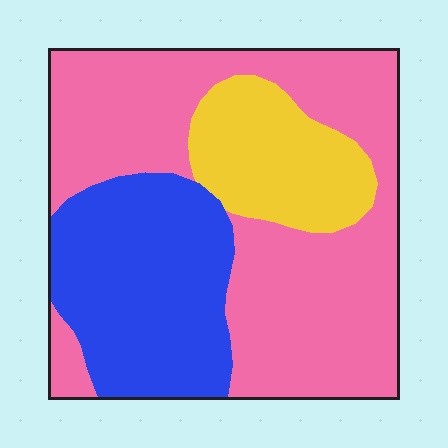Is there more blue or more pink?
Pink.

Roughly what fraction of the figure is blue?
Blue covers about 30% of the figure.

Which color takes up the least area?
Yellow, at roughly 15%.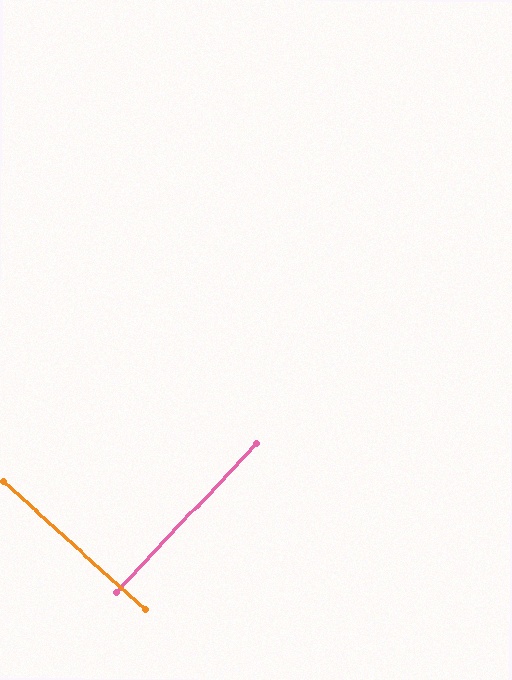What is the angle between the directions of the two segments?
Approximately 89 degrees.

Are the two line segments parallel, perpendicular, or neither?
Perpendicular — they meet at approximately 89°.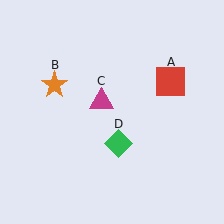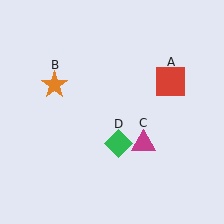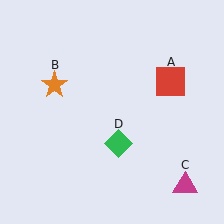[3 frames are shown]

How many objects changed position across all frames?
1 object changed position: magenta triangle (object C).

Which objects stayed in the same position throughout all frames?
Red square (object A) and orange star (object B) and green diamond (object D) remained stationary.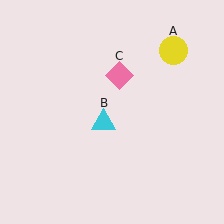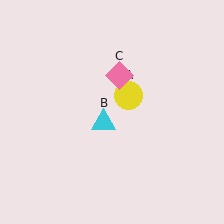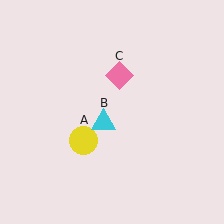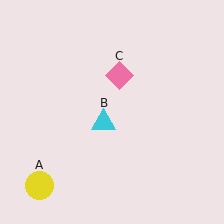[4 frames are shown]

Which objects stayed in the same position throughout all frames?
Cyan triangle (object B) and pink diamond (object C) remained stationary.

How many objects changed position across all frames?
1 object changed position: yellow circle (object A).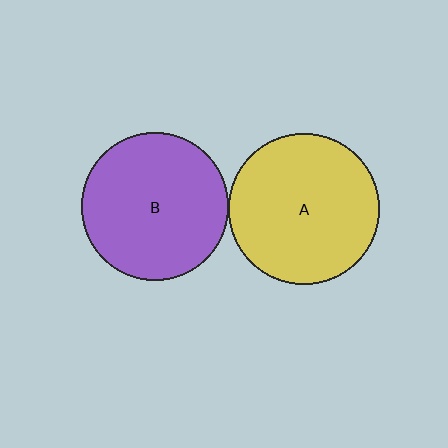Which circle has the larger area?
Circle A (yellow).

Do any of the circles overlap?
No, none of the circles overlap.